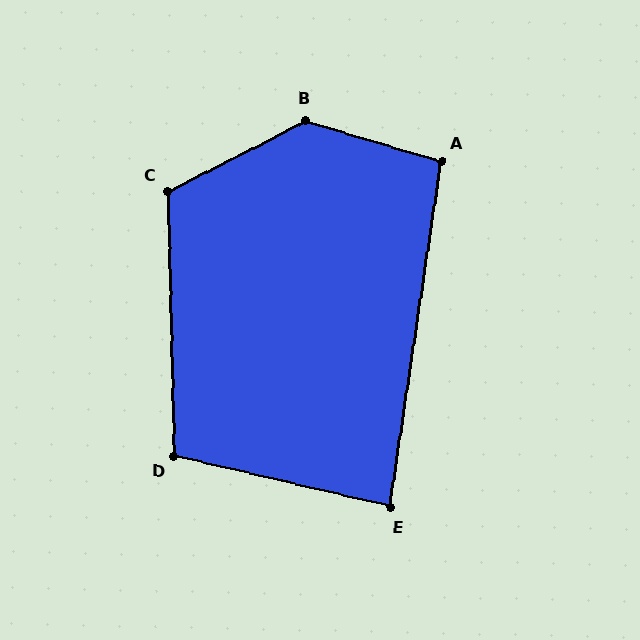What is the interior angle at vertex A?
Approximately 98 degrees (obtuse).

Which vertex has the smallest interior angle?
E, at approximately 85 degrees.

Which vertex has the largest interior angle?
B, at approximately 136 degrees.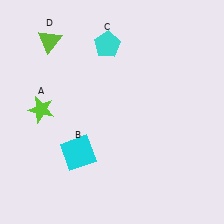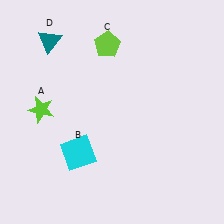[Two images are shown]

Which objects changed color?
C changed from cyan to lime. D changed from lime to teal.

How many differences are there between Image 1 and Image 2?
There are 2 differences between the two images.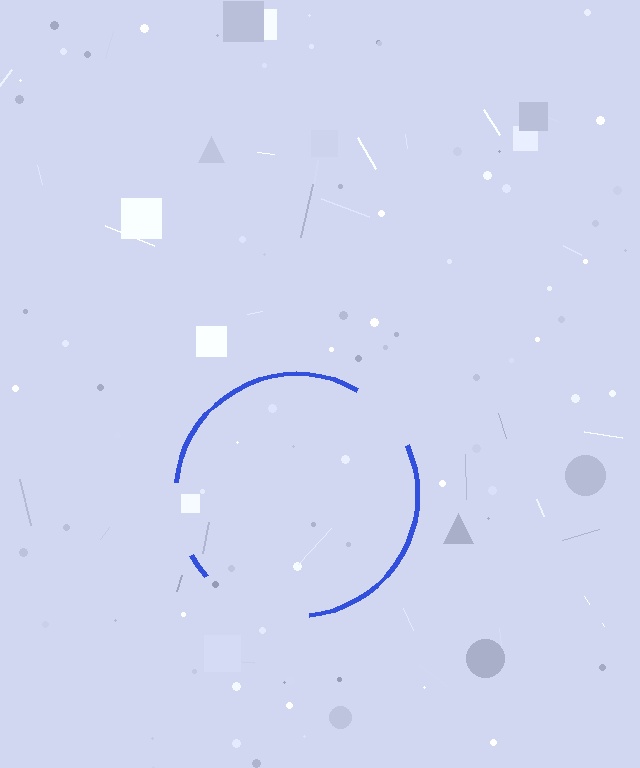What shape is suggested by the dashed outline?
The dashed outline suggests a circle.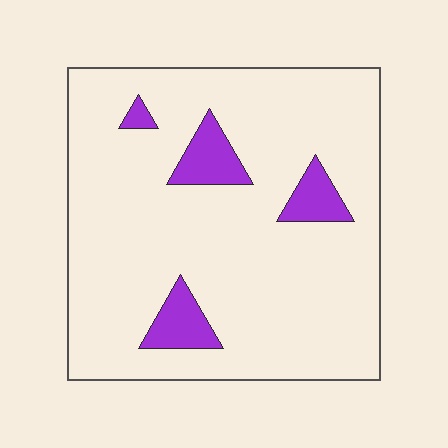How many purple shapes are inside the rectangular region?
4.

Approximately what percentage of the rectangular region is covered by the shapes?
Approximately 10%.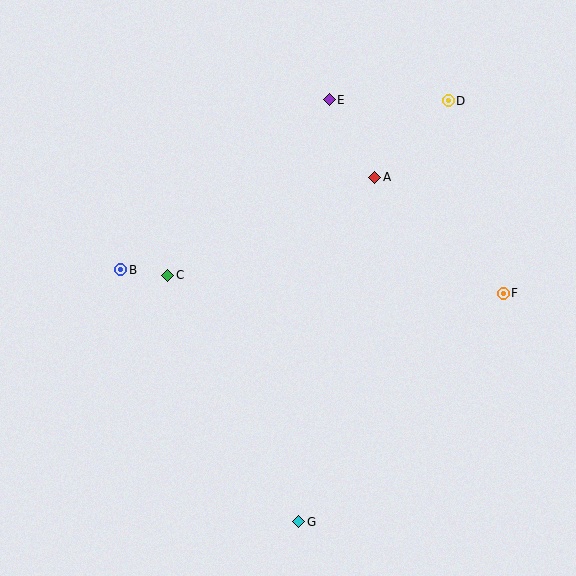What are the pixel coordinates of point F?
Point F is at (503, 293).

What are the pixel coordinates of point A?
Point A is at (375, 177).